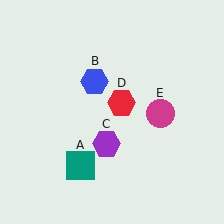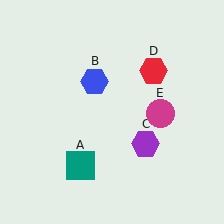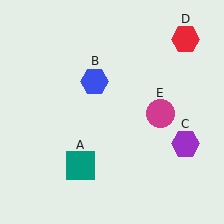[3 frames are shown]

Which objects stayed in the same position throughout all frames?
Teal square (object A) and blue hexagon (object B) and magenta circle (object E) remained stationary.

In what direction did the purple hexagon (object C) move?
The purple hexagon (object C) moved right.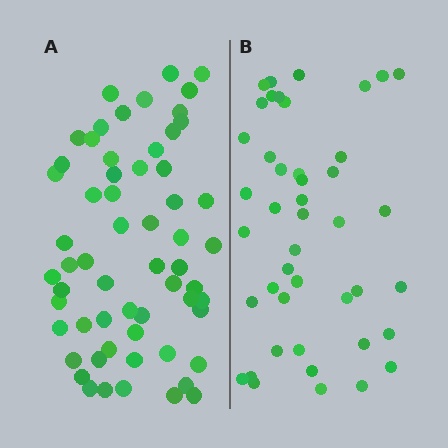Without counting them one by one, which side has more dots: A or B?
Region A (the left region) has more dots.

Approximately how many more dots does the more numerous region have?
Region A has approximately 15 more dots than region B.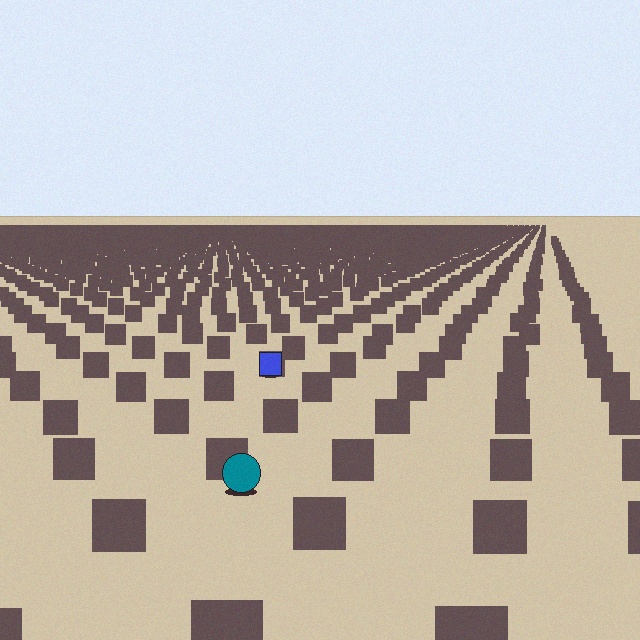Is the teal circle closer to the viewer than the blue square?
Yes. The teal circle is closer — you can tell from the texture gradient: the ground texture is coarser near it.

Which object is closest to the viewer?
The teal circle is closest. The texture marks near it are larger and more spread out.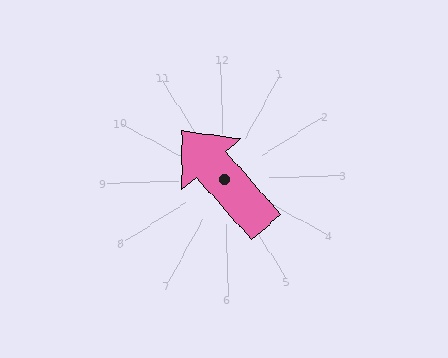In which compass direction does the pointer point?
Northwest.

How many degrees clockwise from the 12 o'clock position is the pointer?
Approximately 321 degrees.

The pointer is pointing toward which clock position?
Roughly 11 o'clock.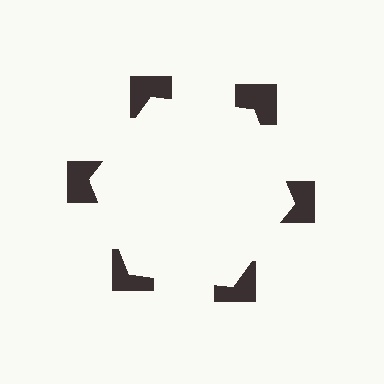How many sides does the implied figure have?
6 sides.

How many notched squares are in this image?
There are 6 — one at each vertex of the illusory hexagon.